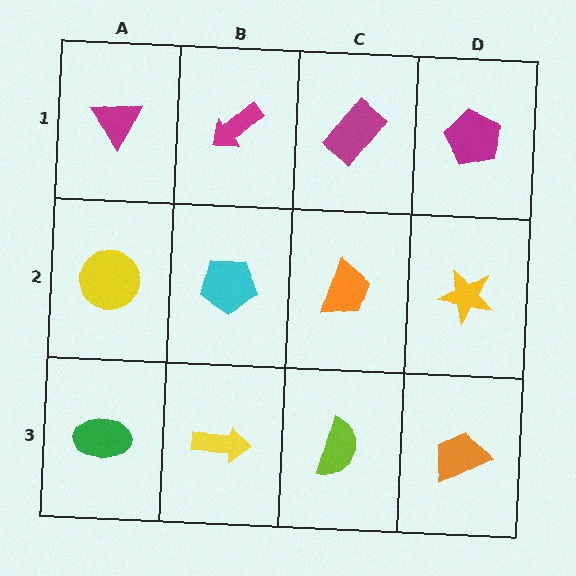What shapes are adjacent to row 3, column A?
A yellow circle (row 2, column A), a yellow arrow (row 3, column B).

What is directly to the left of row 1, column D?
A magenta rectangle.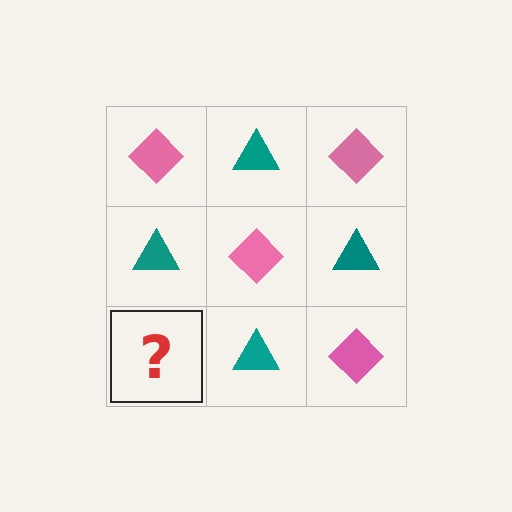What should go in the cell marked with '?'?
The missing cell should contain a pink diamond.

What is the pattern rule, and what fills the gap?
The rule is that it alternates pink diamond and teal triangle in a checkerboard pattern. The gap should be filled with a pink diamond.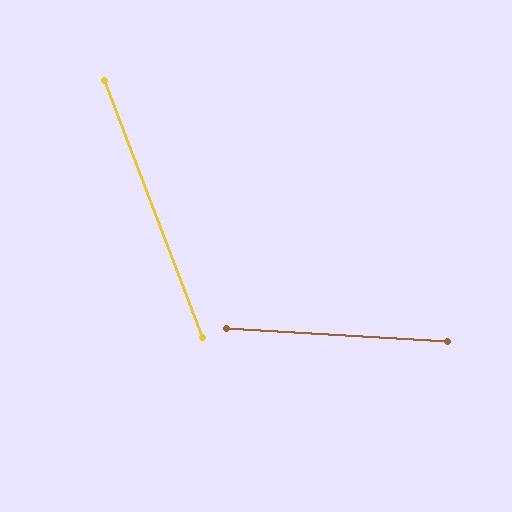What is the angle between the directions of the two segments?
Approximately 66 degrees.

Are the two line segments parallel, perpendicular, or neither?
Neither parallel nor perpendicular — they differ by about 66°.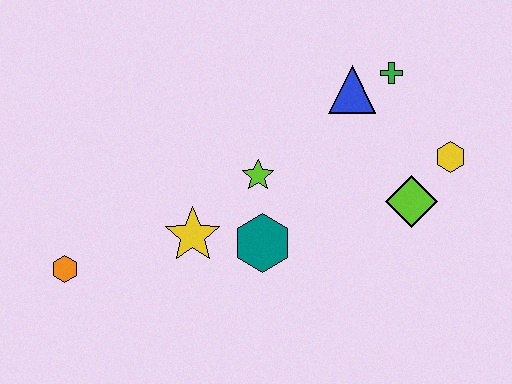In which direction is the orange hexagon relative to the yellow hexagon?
The orange hexagon is to the left of the yellow hexagon.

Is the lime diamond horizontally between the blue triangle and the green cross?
No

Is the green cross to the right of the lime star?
Yes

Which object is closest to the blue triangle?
The green cross is closest to the blue triangle.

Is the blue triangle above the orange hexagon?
Yes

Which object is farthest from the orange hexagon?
The yellow hexagon is farthest from the orange hexagon.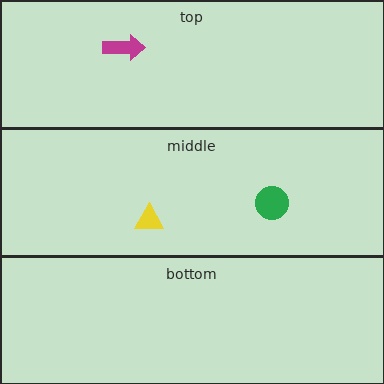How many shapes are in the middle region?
2.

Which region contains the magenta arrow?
The top region.